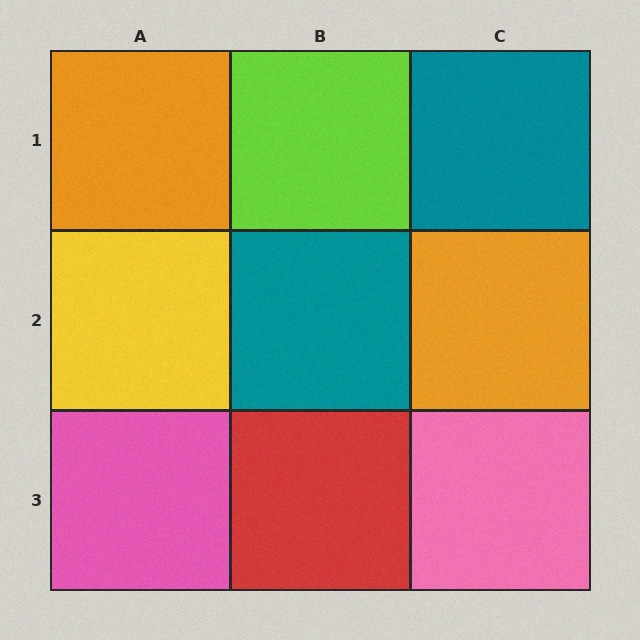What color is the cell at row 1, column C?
Teal.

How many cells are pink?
2 cells are pink.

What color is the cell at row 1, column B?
Lime.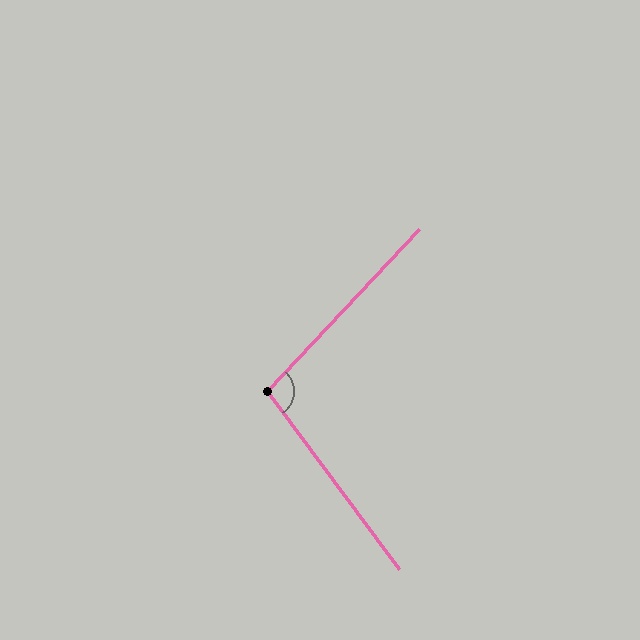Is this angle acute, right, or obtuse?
It is obtuse.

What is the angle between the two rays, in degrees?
Approximately 100 degrees.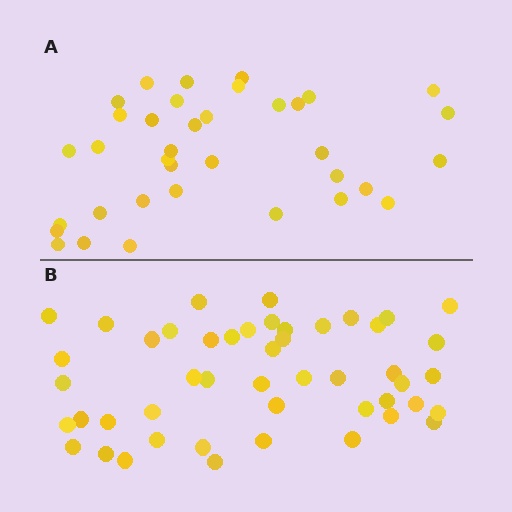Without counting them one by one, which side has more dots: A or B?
Region B (the bottom region) has more dots.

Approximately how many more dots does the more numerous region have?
Region B has roughly 12 or so more dots than region A.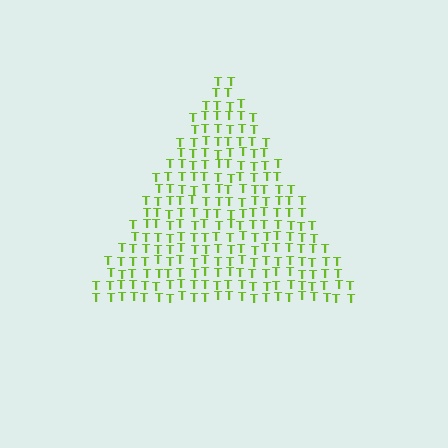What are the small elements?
The small elements are letter T's.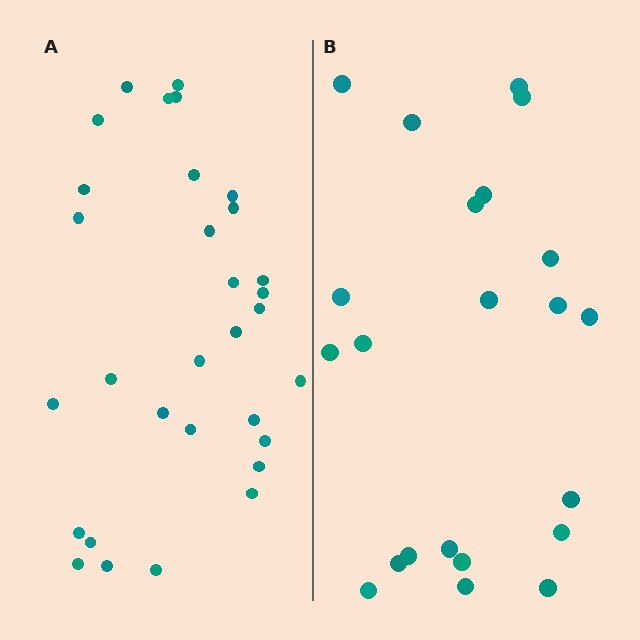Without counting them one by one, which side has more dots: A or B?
Region A (the left region) has more dots.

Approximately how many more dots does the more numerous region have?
Region A has roughly 8 or so more dots than region B.